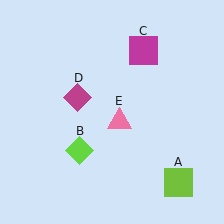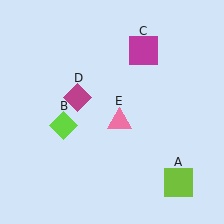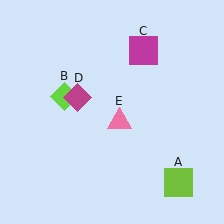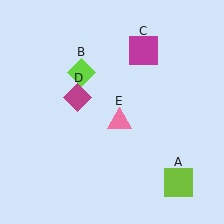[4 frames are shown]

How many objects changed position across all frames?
1 object changed position: lime diamond (object B).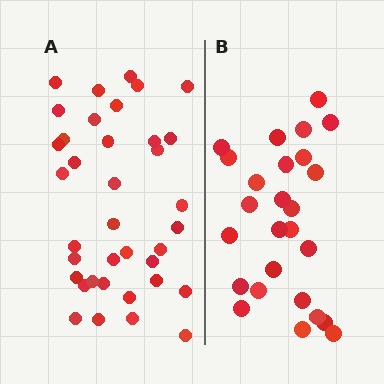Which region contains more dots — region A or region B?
Region A (the left region) has more dots.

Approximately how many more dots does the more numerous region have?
Region A has roughly 12 or so more dots than region B.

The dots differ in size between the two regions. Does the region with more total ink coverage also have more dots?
No. Region B has more total ink coverage because its dots are larger, but region A actually contains more individual dots. Total area can be misleading — the number of items is what matters here.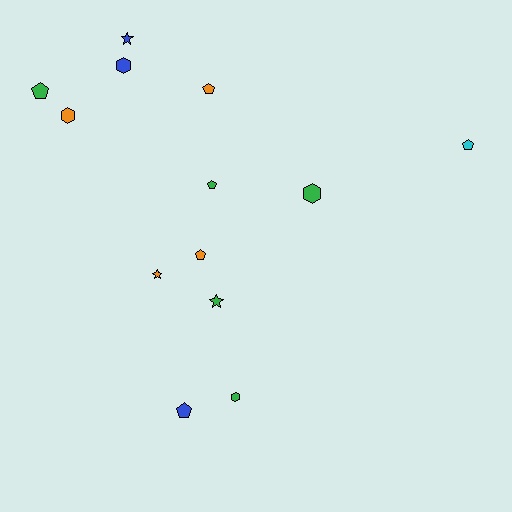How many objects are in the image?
There are 13 objects.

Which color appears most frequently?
Green, with 5 objects.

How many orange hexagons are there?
There is 1 orange hexagon.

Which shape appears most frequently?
Pentagon, with 6 objects.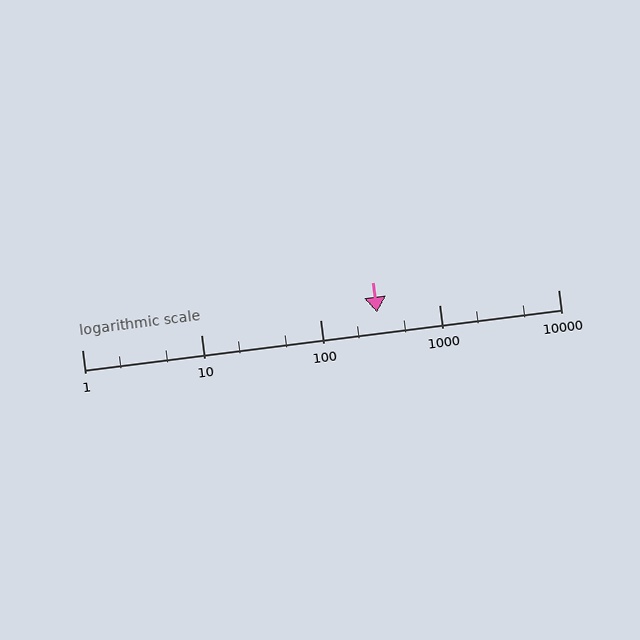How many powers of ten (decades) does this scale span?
The scale spans 4 decades, from 1 to 10000.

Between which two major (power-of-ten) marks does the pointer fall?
The pointer is between 100 and 1000.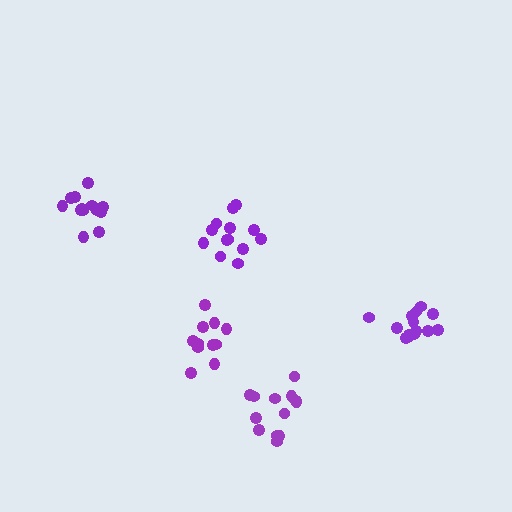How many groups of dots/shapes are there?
There are 5 groups.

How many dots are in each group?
Group 1: 13 dots, Group 2: 13 dots, Group 3: 13 dots, Group 4: 14 dots, Group 5: 11 dots (64 total).